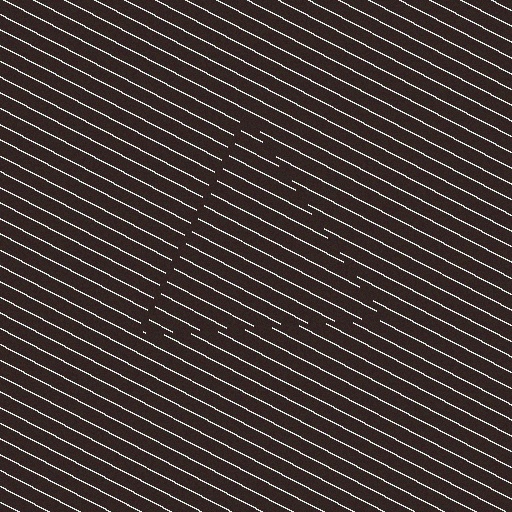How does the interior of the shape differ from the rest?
The interior of the shape contains the same grating, shifted by half a period — the contour is defined by the phase discontinuity where line-ends from the inner and outer gratings abut.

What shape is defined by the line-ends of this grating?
An illusory triangle. The interior of the shape contains the same grating, shifted by half a period — the contour is defined by the phase discontinuity where line-ends from the inner and outer gratings abut.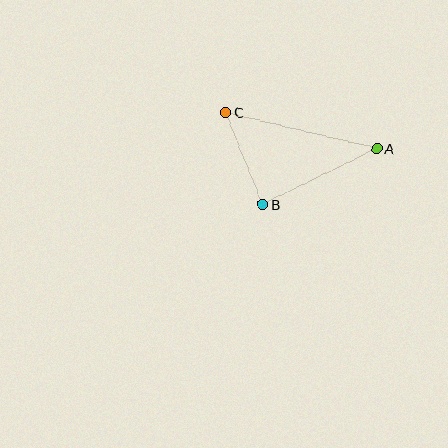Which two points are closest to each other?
Points B and C are closest to each other.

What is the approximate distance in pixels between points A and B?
The distance between A and B is approximately 127 pixels.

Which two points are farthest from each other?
Points A and C are farthest from each other.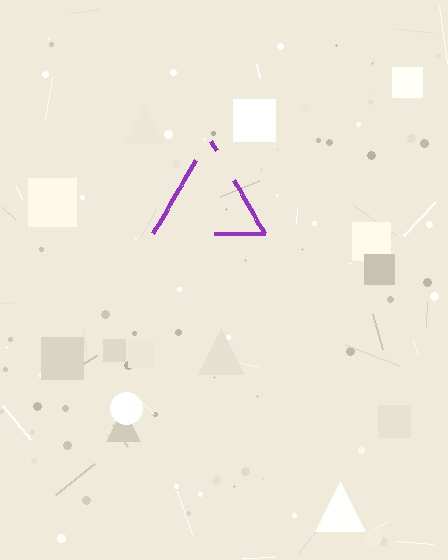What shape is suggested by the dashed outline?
The dashed outline suggests a triangle.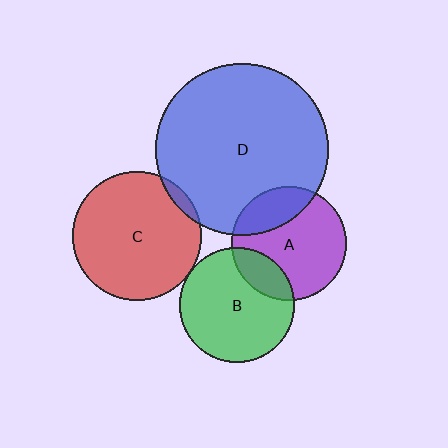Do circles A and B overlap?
Yes.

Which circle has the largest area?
Circle D (blue).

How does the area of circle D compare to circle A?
Approximately 2.3 times.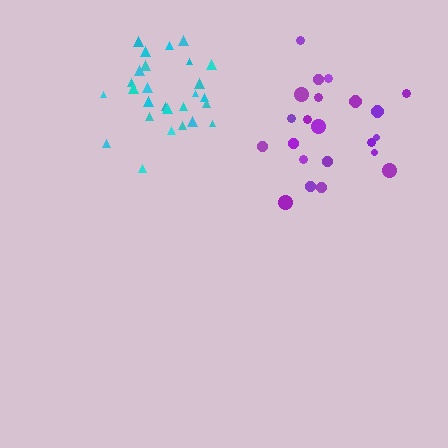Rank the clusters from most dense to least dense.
cyan, purple.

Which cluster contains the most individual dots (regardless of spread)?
Cyan (27).